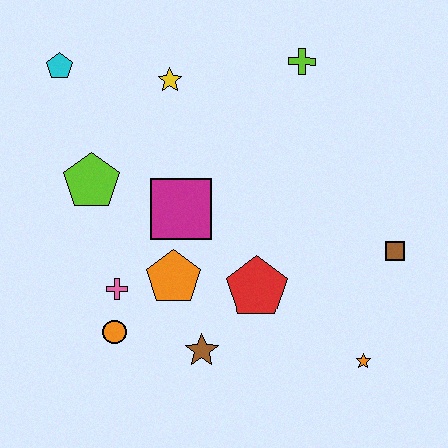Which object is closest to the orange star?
The brown square is closest to the orange star.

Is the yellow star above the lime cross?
No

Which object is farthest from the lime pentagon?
The orange star is farthest from the lime pentagon.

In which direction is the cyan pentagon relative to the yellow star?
The cyan pentagon is to the left of the yellow star.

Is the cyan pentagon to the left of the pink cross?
Yes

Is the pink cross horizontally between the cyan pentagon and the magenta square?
Yes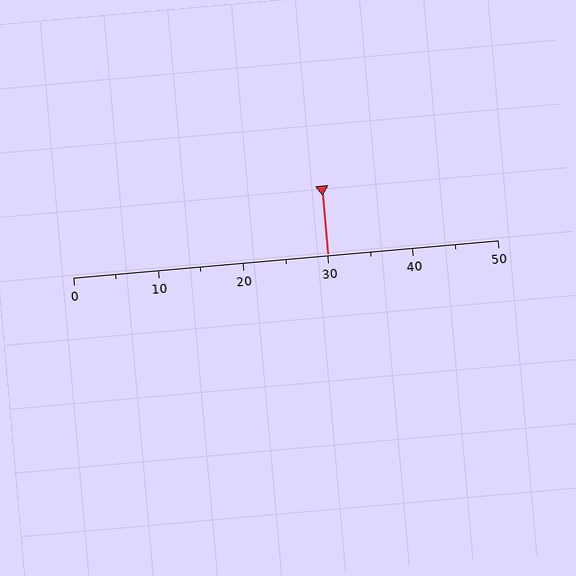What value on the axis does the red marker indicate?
The marker indicates approximately 30.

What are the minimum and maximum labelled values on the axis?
The axis runs from 0 to 50.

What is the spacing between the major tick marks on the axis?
The major ticks are spaced 10 apart.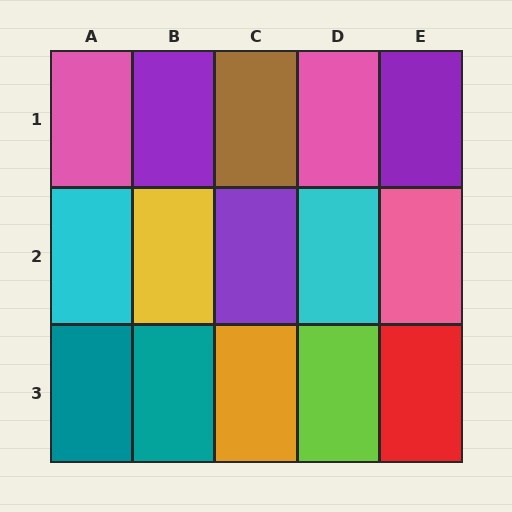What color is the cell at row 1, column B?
Purple.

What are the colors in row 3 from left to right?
Teal, teal, orange, lime, red.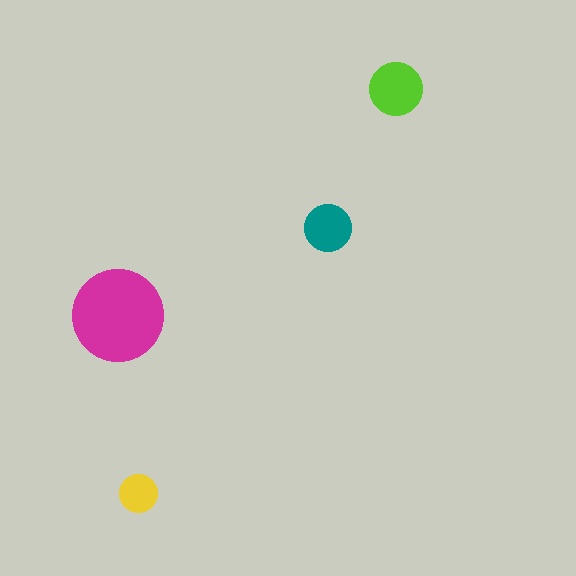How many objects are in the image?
There are 4 objects in the image.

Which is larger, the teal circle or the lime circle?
The lime one.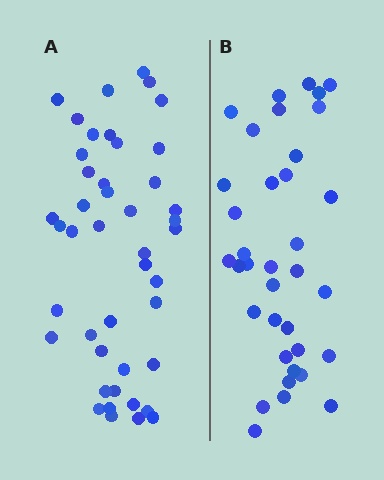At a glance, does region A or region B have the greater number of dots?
Region A (the left region) has more dots.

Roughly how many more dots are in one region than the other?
Region A has roughly 8 or so more dots than region B.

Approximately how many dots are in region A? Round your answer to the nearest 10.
About 40 dots. (The exact count is 44, which rounds to 40.)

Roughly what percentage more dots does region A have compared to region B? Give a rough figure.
About 20% more.